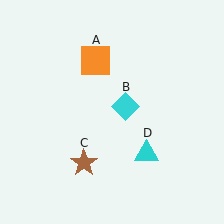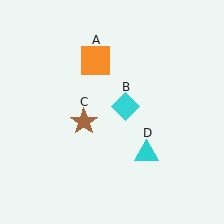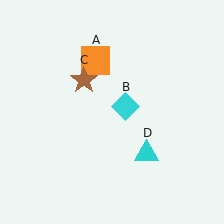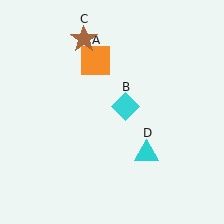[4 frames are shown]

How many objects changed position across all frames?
1 object changed position: brown star (object C).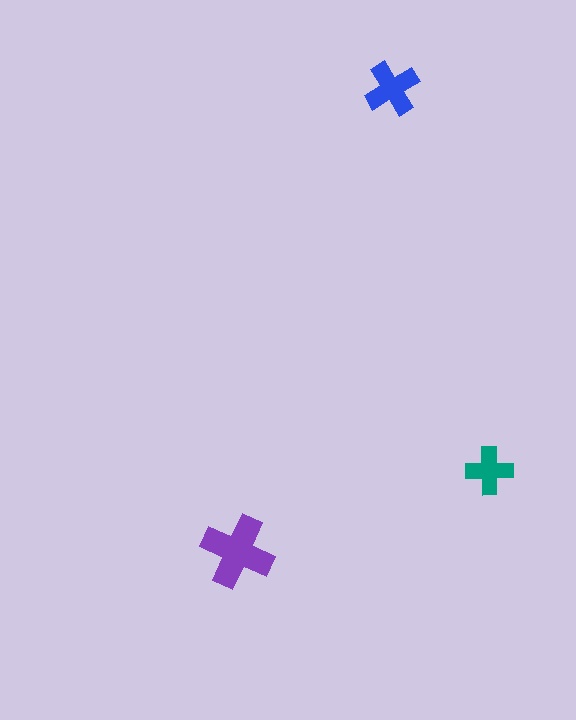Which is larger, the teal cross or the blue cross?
The blue one.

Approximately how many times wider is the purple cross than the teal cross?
About 1.5 times wider.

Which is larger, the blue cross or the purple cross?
The purple one.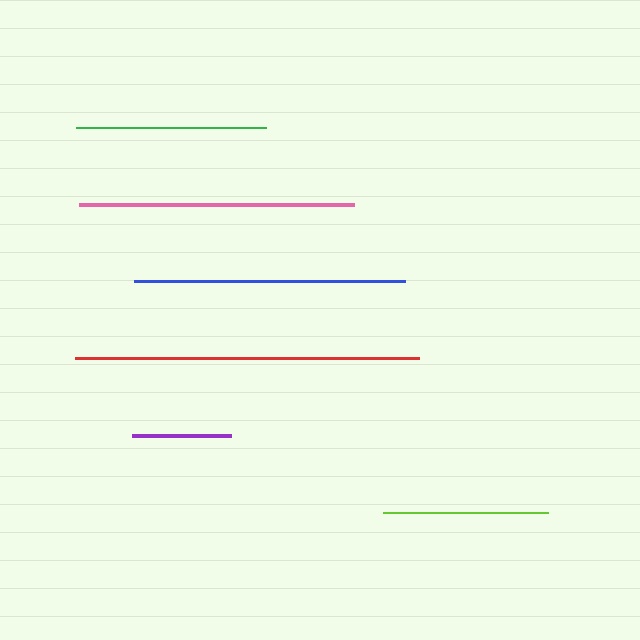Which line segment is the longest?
The red line is the longest at approximately 345 pixels.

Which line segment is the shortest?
The purple line is the shortest at approximately 100 pixels.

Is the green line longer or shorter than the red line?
The red line is longer than the green line.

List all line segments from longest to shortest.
From longest to shortest: red, pink, blue, green, lime, purple.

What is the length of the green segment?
The green segment is approximately 190 pixels long.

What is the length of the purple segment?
The purple segment is approximately 100 pixels long.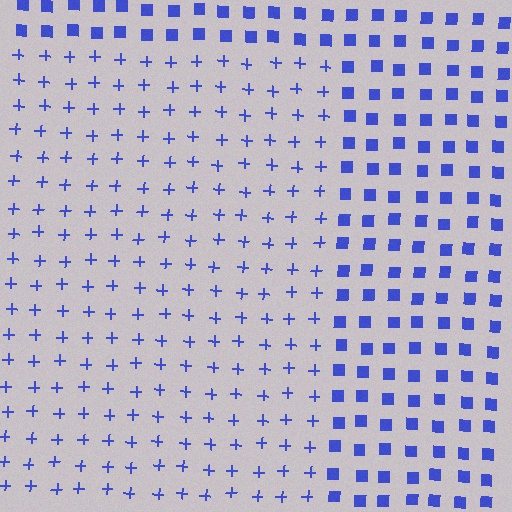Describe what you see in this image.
The image is filled with small blue elements arranged in a uniform grid. A rectangle-shaped region contains plus signs, while the surrounding area contains squares. The boundary is defined purely by the change in element shape.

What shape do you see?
I see a rectangle.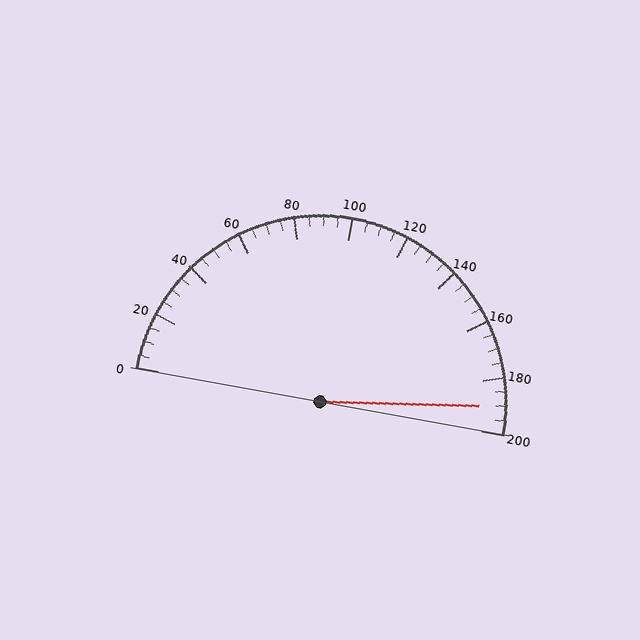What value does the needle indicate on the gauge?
The needle indicates approximately 190.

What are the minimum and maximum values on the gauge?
The gauge ranges from 0 to 200.